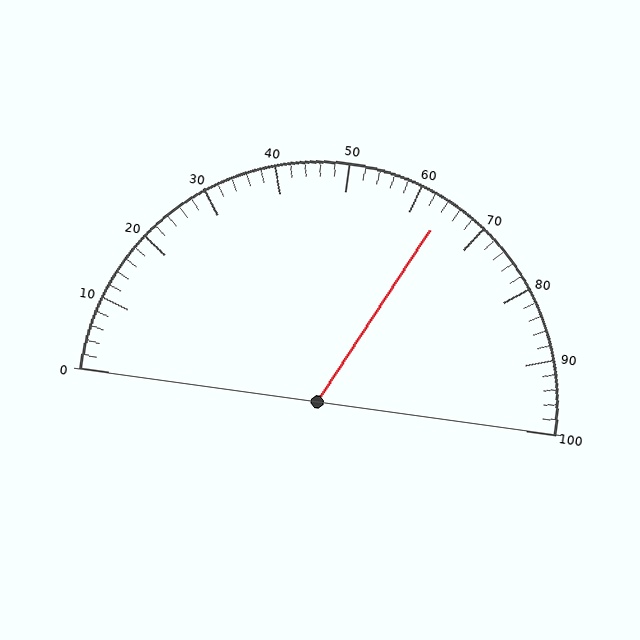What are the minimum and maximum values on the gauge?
The gauge ranges from 0 to 100.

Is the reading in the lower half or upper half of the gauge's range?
The reading is in the upper half of the range (0 to 100).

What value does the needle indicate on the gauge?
The needle indicates approximately 64.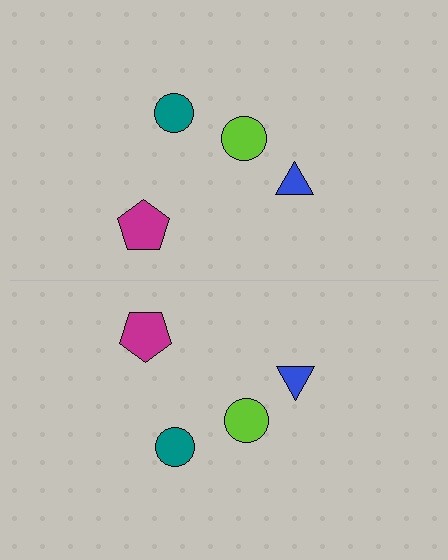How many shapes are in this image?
There are 8 shapes in this image.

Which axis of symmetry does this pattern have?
The pattern has a horizontal axis of symmetry running through the center of the image.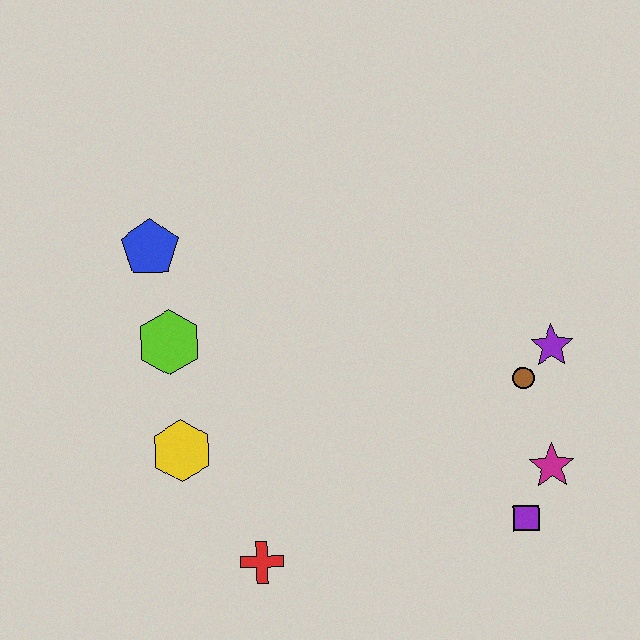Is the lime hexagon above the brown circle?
Yes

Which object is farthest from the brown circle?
The blue pentagon is farthest from the brown circle.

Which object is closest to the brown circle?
The purple star is closest to the brown circle.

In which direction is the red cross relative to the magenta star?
The red cross is to the left of the magenta star.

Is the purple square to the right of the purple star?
No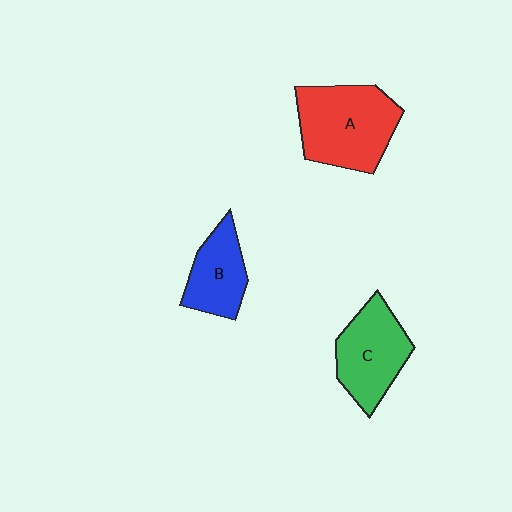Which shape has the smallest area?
Shape B (blue).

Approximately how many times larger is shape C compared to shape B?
Approximately 1.3 times.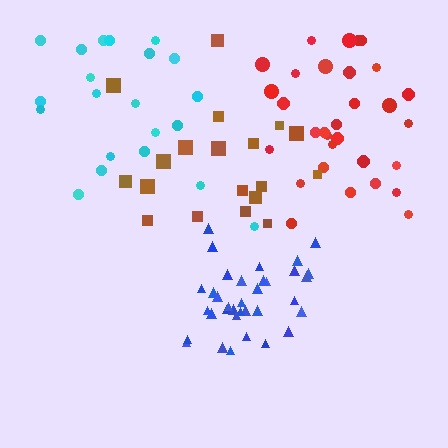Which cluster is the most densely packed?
Blue.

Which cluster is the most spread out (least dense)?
Cyan.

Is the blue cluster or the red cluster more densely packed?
Blue.